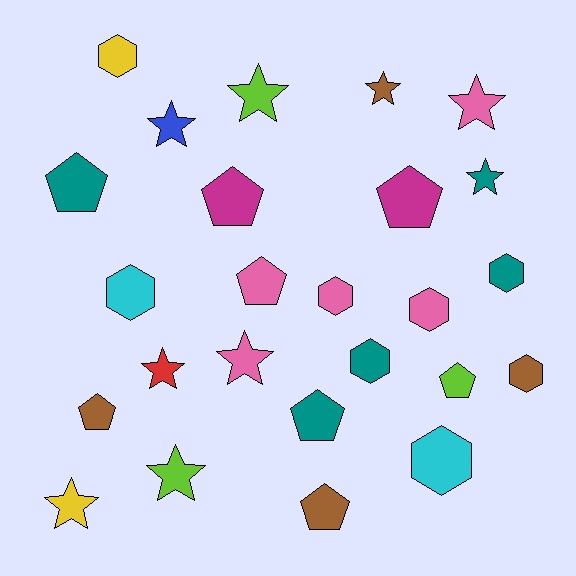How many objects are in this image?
There are 25 objects.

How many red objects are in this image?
There is 1 red object.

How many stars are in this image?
There are 9 stars.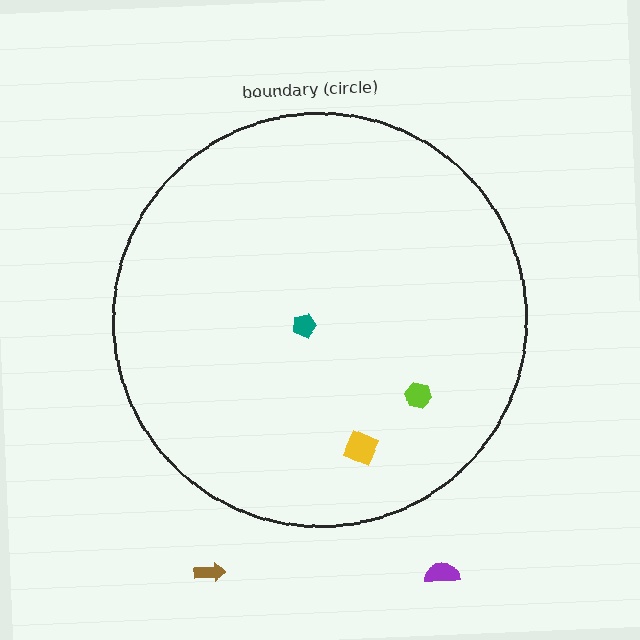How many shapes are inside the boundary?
3 inside, 2 outside.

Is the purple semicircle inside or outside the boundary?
Outside.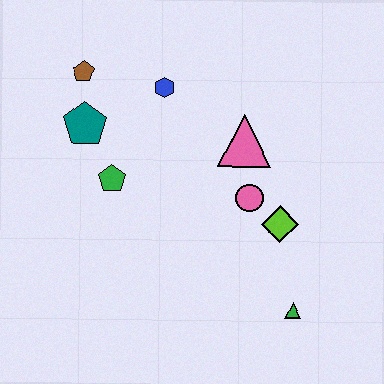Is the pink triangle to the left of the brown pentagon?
No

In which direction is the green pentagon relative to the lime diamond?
The green pentagon is to the left of the lime diamond.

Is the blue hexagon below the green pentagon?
No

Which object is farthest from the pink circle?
The brown pentagon is farthest from the pink circle.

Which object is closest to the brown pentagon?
The teal pentagon is closest to the brown pentagon.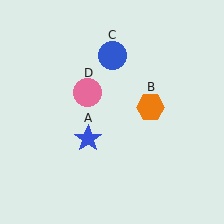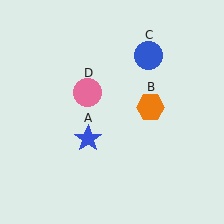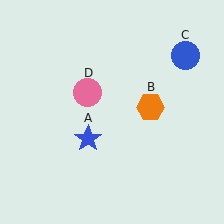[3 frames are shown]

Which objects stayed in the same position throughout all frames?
Blue star (object A) and orange hexagon (object B) and pink circle (object D) remained stationary.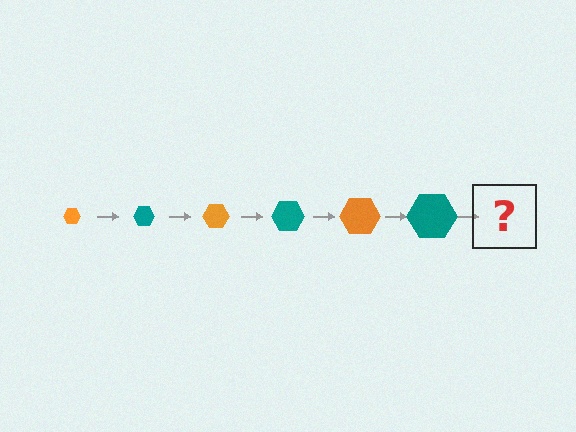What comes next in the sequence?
The next element should be an orange hexagon, larger than the previous one.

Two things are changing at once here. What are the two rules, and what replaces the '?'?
The two rules are that the hexagon grows larger each step and the color cycles through orange and teal. The '?' should be an orange hexagon, larger than the previous one.